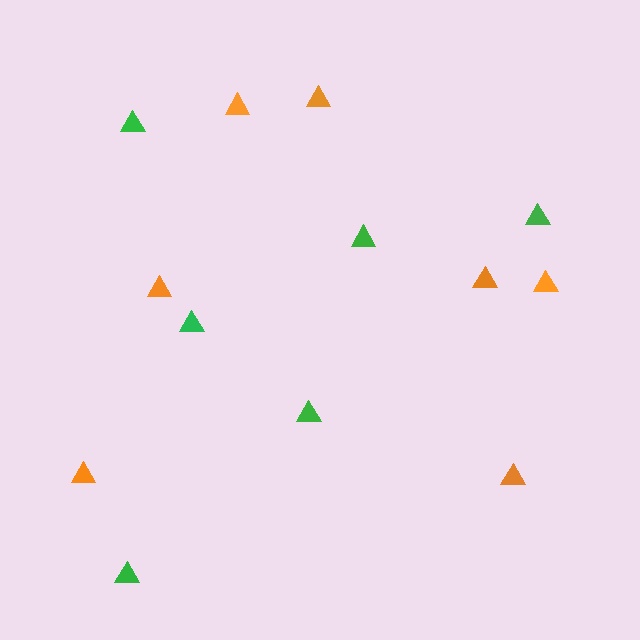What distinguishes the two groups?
There are 2 groups: one group of green triangles (6) and one group of orange triangles (7).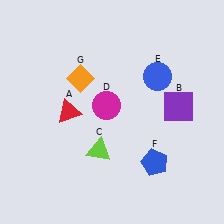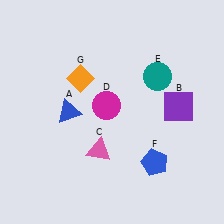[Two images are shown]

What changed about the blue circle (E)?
In Image 1, E is blue. In Image 2, it changed to teal.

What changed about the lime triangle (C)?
In Image 1, C is lime. In Image 2, it changed to pink.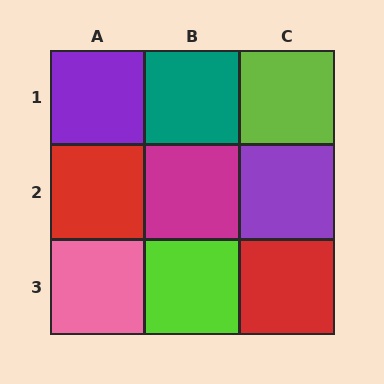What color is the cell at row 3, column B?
Lime.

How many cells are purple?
2 cells are purple.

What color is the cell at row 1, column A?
Purple.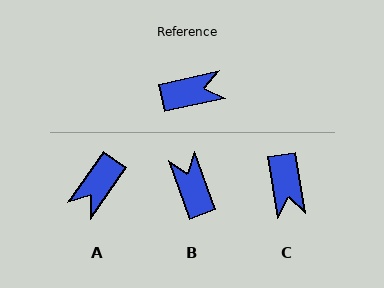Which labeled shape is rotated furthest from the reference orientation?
A, about 137 degrees away.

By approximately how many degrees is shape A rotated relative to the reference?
Approximately 137 degrees clockwise.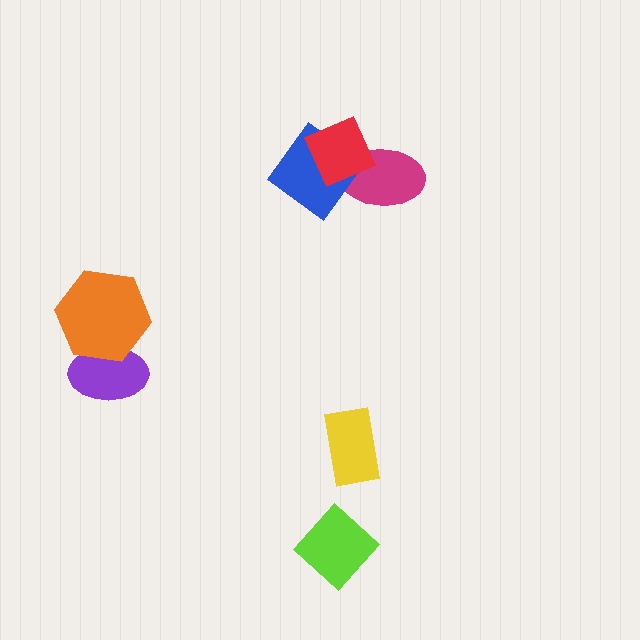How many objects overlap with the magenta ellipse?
2 objects overlap with the magenta ellipse.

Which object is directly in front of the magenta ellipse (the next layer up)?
The blue diamond is directly in front of the magenta ellipse.